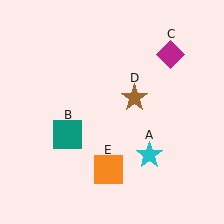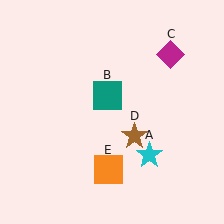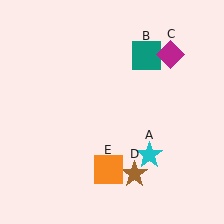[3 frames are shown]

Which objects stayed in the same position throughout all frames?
Cyan star (object A) and magenta diamond (object C) and orange square (object E) remained stationary.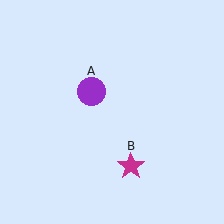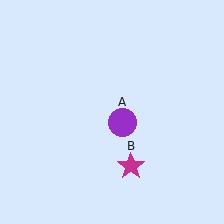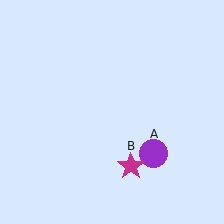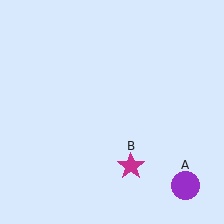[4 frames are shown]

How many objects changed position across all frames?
1 object changed position: purple circle (object A).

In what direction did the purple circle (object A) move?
The purple circle (object A) moved down and to the right.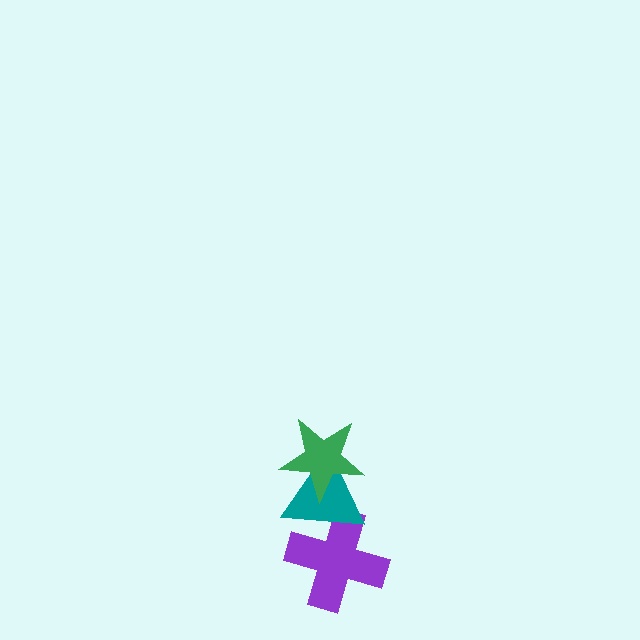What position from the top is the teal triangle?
The teal triangle is 2nd from the top.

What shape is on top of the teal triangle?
The green star is on top of the teal triangle.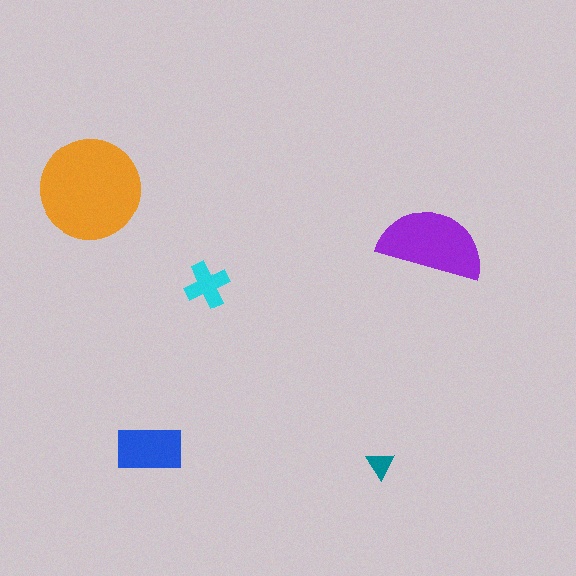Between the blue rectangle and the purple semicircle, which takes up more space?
The purple semicircle.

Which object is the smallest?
The teal triangle.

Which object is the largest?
The orange circle.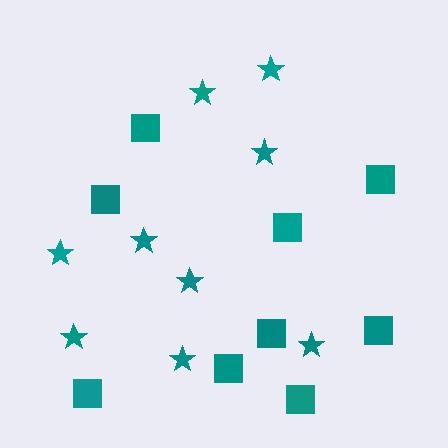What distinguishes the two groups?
There are 2 groups: one group of stars (9) and one group of squares (9).